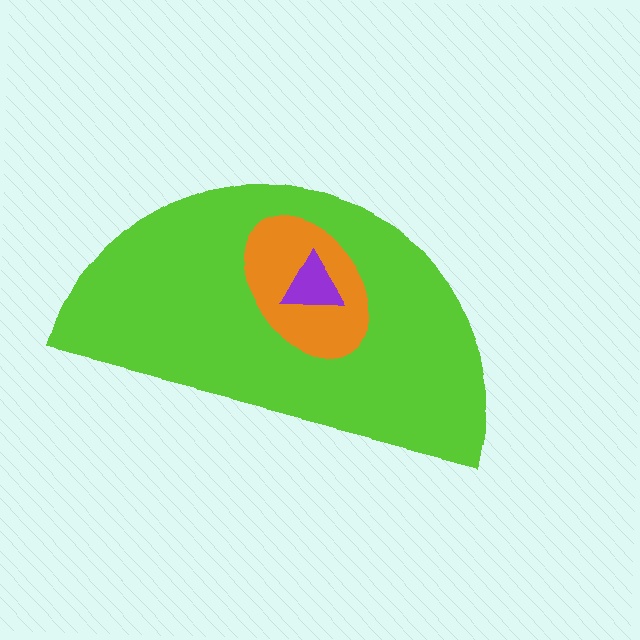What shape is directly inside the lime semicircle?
The orange ellipse.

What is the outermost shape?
The lime semicircle.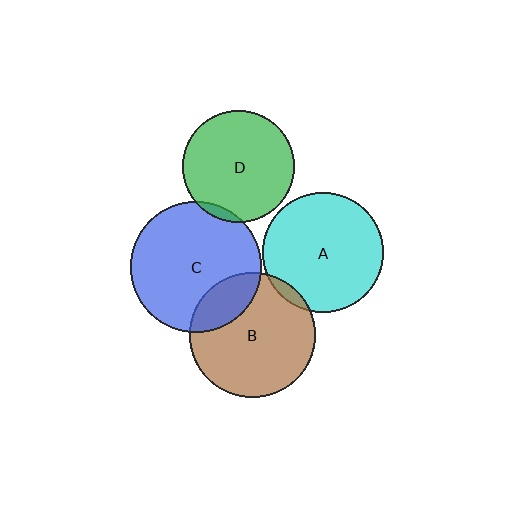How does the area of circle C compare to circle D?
Approximately 1.4 times.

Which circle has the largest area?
Circle C (blue).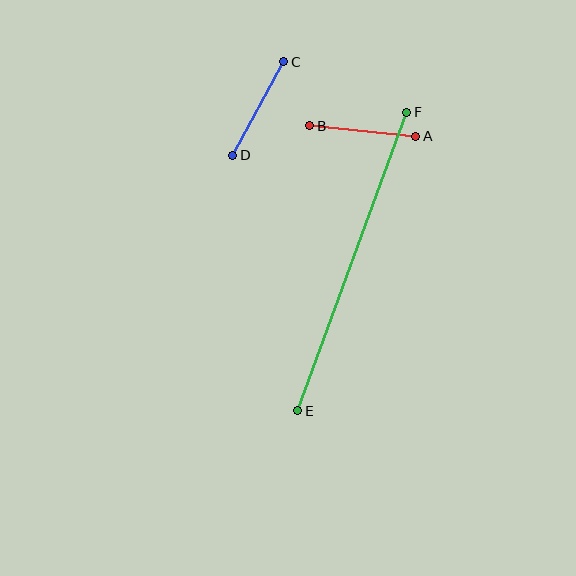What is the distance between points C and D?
The distance is approximately 106 pixels.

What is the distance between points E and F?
The distance is approximately 318 pixels.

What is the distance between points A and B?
The distance is approximately 107 pixels.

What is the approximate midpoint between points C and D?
The midpoint is at approximately (258, 108) pixels.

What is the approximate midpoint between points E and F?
The midpoint is at approximately (352, 261) pixels.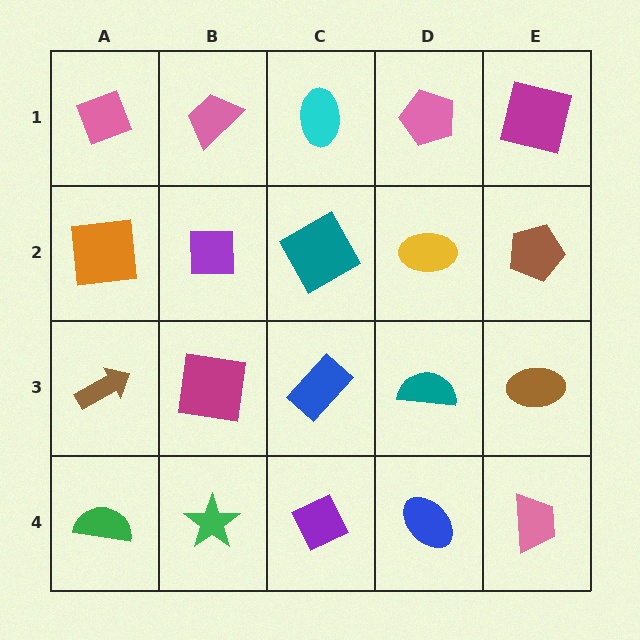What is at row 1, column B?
A pink trapezoid.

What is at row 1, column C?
A cyan ellipse.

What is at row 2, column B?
A purple square.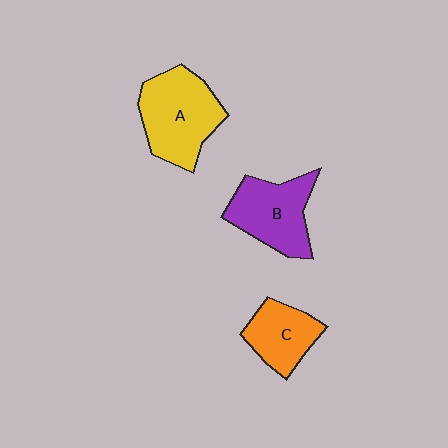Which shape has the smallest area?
Shape C (orange).